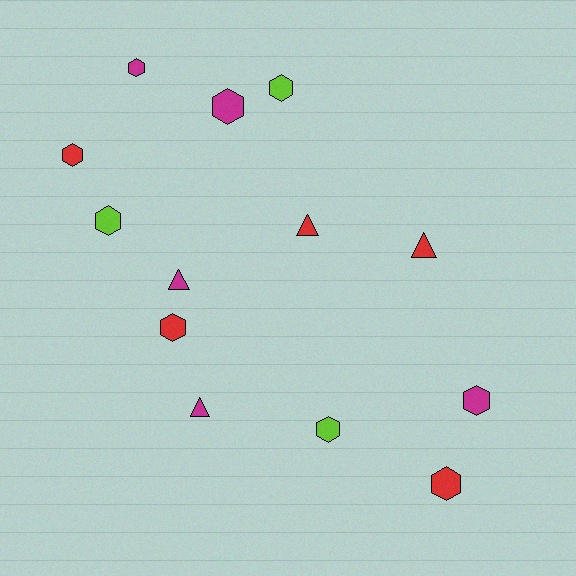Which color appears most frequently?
Red, with 5 objects.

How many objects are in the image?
There are 13 objects.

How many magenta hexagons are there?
There are 3 magenta hexagons.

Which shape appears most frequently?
Hexagon, with 9 objects.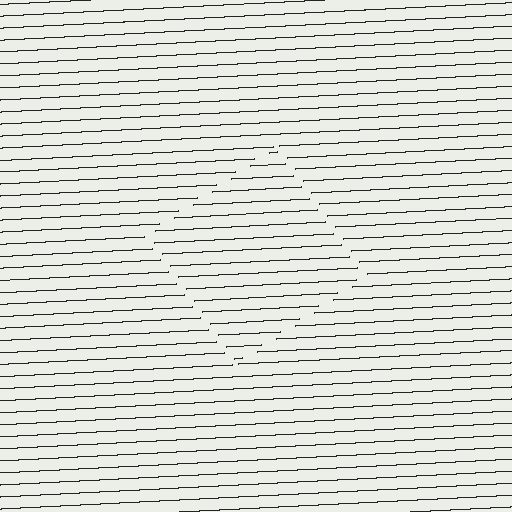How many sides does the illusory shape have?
4 sides — the line-ends trace a square.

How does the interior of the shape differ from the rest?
The interior of the shape contains the same grating, shifted by half a period — the contour is defined by the phase discontinuity where line-ends from the inner and outer gratings abut.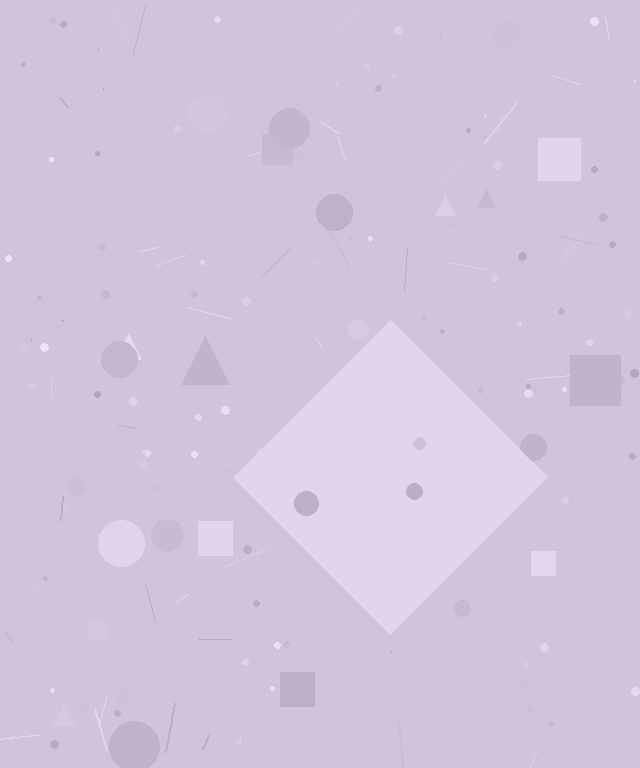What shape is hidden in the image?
A diamond is hidden in the image.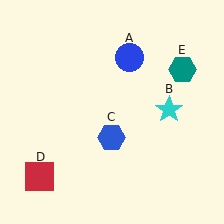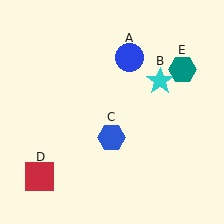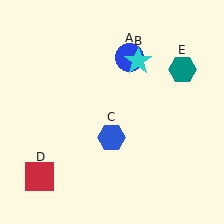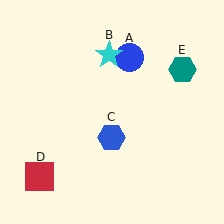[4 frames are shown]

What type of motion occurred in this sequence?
The cyan star (object B) rotated counterclockwise around the center of the scene.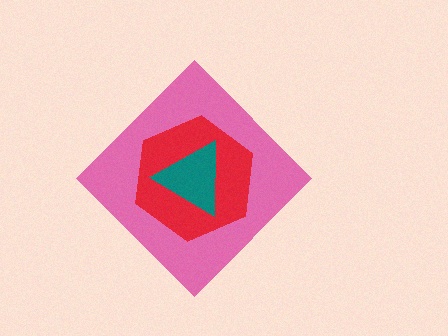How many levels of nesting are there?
3.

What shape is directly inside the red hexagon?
The teal triangle.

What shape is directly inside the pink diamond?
The red hexagon.